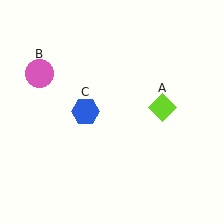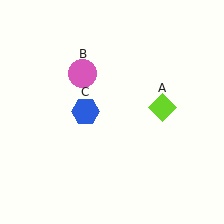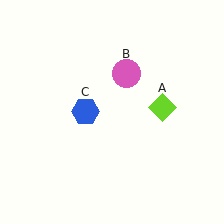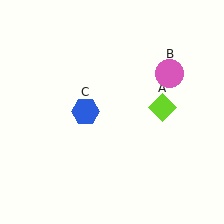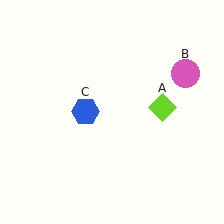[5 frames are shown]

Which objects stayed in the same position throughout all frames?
Lime diamond (object A) and blue hexagon (object C) remained stationary.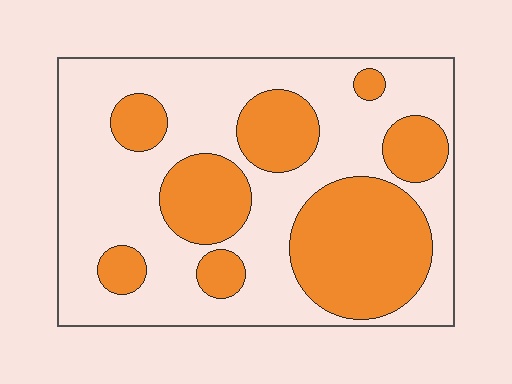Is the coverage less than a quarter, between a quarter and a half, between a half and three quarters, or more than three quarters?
Between a quarter and a half.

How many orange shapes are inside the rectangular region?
8.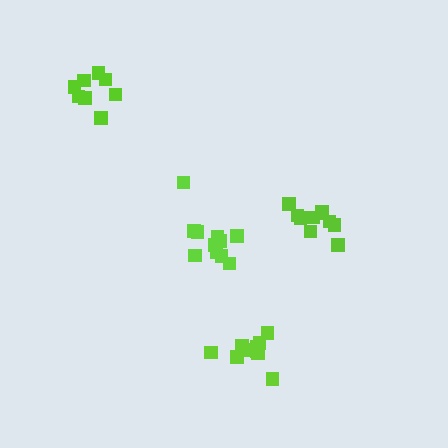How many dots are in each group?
Group 1: 11 dots, Group 2: 10 dots, Group 3: 8 dots, Group 4: 10 dots (39 total).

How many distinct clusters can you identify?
There are 4 distinct clusters.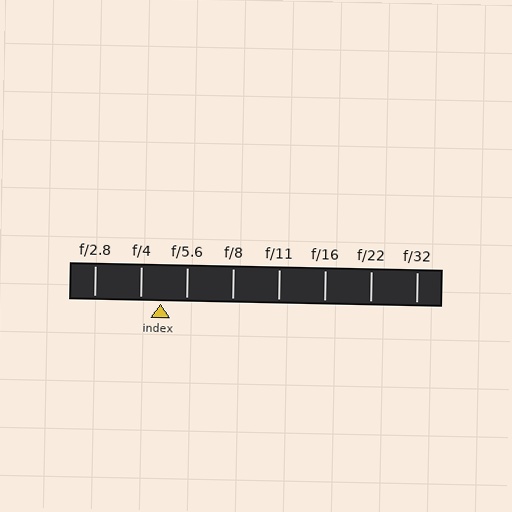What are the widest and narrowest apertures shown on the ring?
The widest aperture shown is f/2.8 and the narrowest is f/32.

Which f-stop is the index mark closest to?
The index mark is closest to f/4.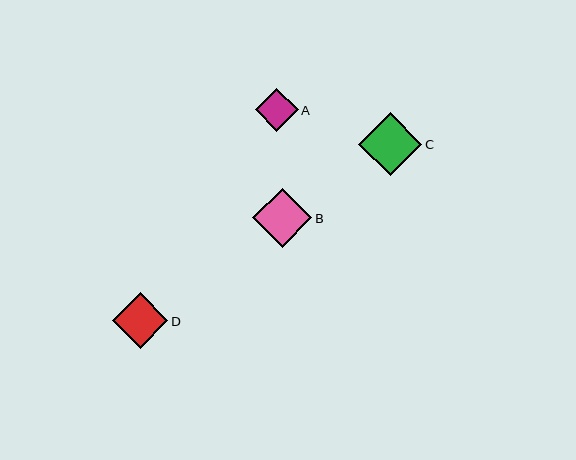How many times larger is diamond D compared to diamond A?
Diamond D is approximately 1.3 times the size of diamond A.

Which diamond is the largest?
Diamond C is the largest with a size of approximately 63 pixels.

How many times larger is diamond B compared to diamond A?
Diamond B is approximately 1.4 times the size of diamond A.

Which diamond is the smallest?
Diamond A is the smallest with a size of approximately 43 pixels.